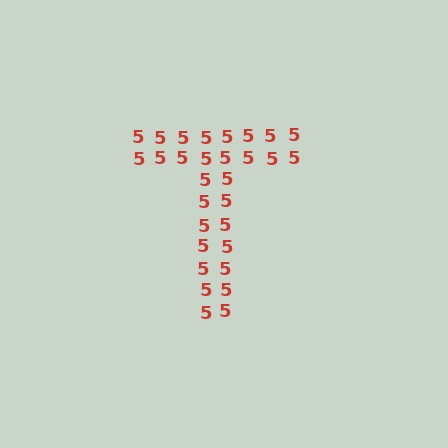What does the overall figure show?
The overall figure shows the letter T.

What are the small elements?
The small elements are digit 5's.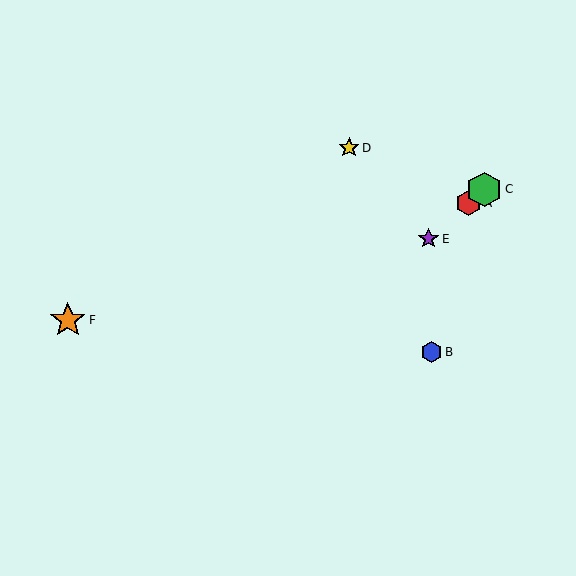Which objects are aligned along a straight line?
Objects A, C, E are aligned along a straight line.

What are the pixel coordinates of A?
Object A is at (469, 203).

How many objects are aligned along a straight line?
3 objects (A, C, E) are aligned along a straight line.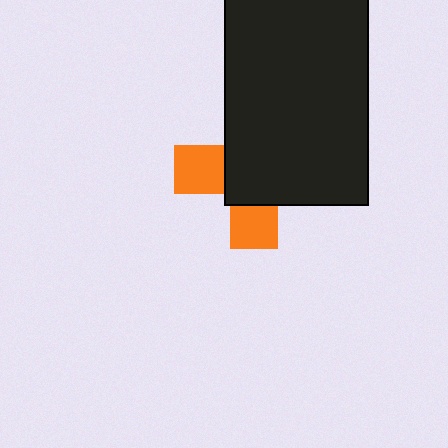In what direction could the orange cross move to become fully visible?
The orange cross could move toward the lower-left. That would shift it out from behind the black rectangle entirely.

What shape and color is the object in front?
The object in front is a black rectangle.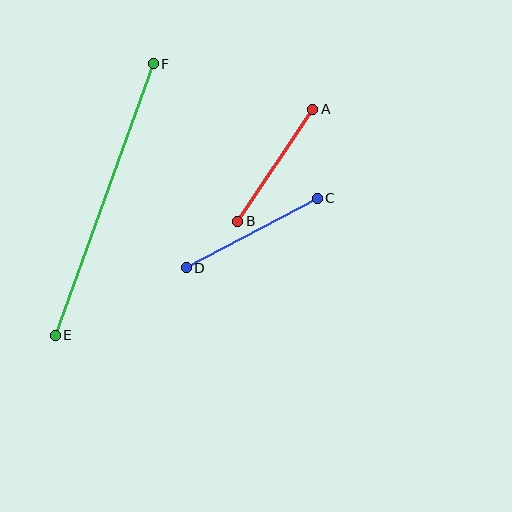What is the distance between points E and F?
The distance is approximately 289 pixels.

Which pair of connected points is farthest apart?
Points E and F are farthest apart.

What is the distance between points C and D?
The distance is approximately 148 pixels.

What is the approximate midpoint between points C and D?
The midpoint is at approximately (252, 233) pixels.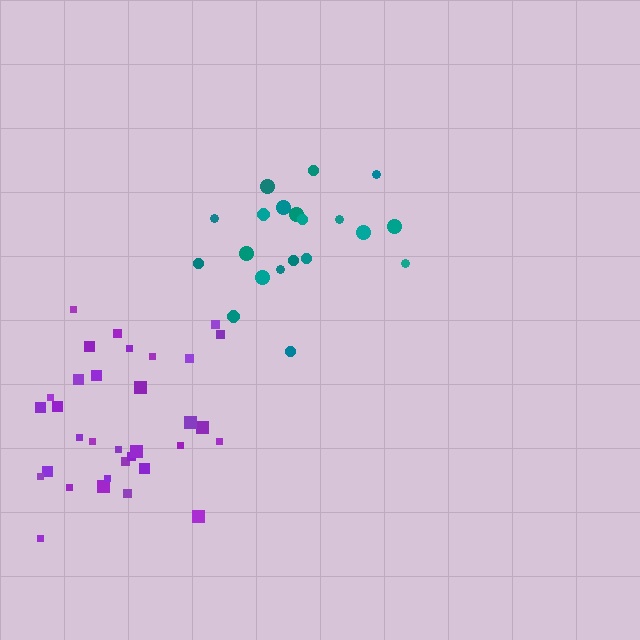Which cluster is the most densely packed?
Purple.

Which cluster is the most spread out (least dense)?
Teal.